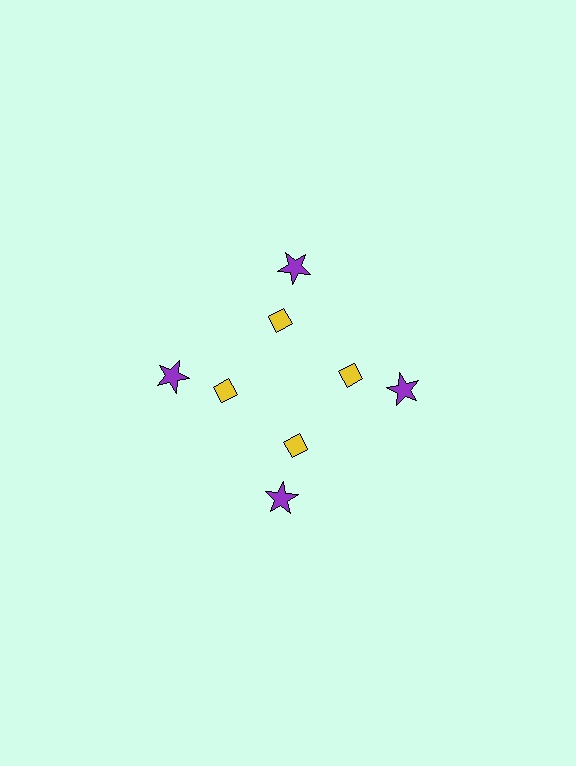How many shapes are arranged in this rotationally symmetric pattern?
There are 8 shapes, arranged in 4 groups of 2.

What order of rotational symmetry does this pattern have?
This pattern has 4-fold rotational symmetry.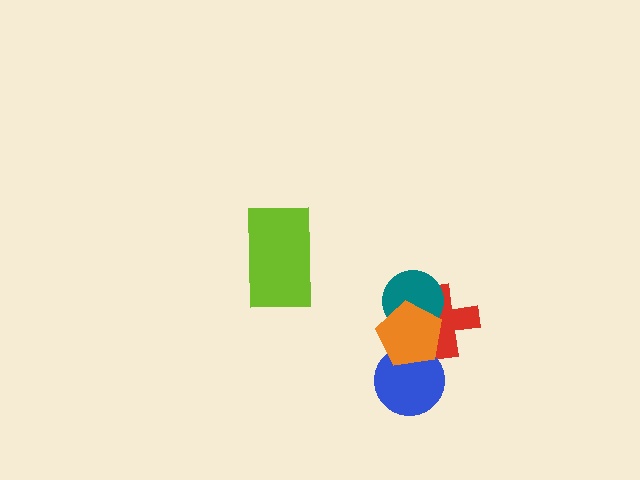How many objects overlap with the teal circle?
2 objects overlap with the teal circle.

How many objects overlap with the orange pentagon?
3 objects overlap with the orange pentagon.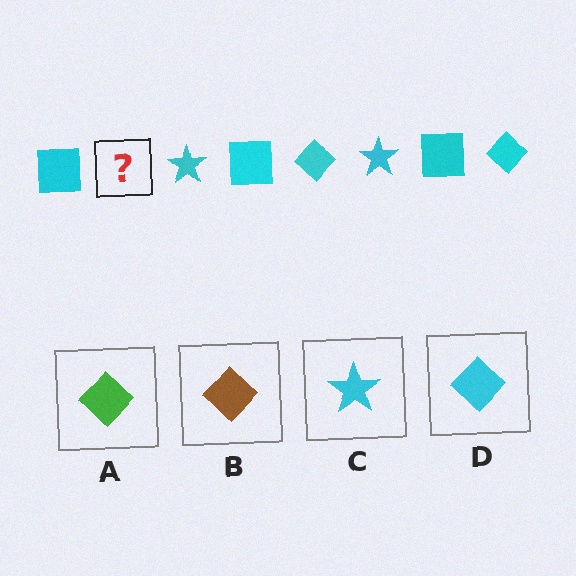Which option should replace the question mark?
Option D.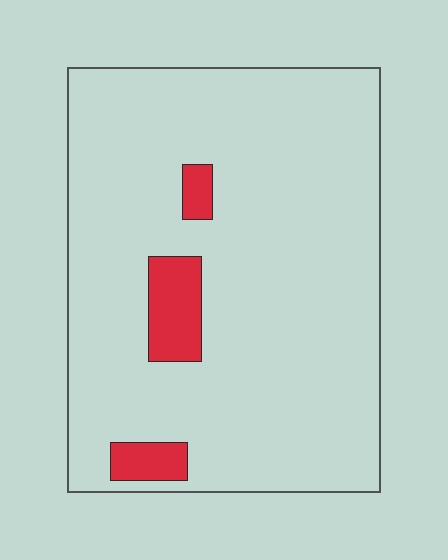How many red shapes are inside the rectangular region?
3.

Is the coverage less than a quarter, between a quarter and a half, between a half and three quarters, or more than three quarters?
Less than a quarter.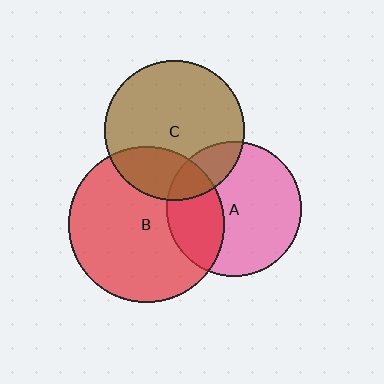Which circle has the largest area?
Circle B (red).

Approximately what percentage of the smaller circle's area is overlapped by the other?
Approximately 30%.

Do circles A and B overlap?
Yes.